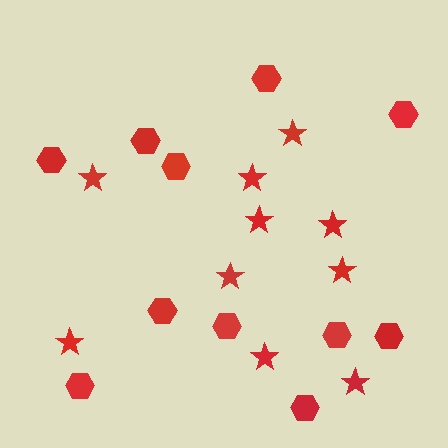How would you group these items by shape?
There are 2 groups: one group of stars (10) and one group of hexagons (11).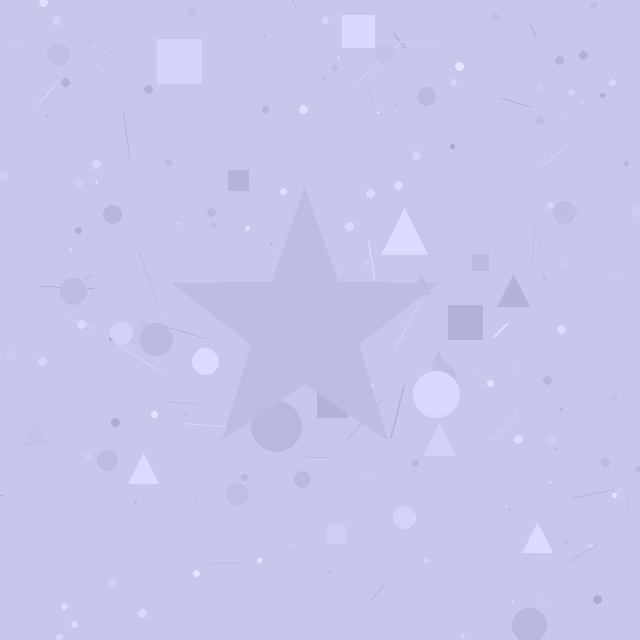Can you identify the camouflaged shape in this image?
The camouflaged shape is a star.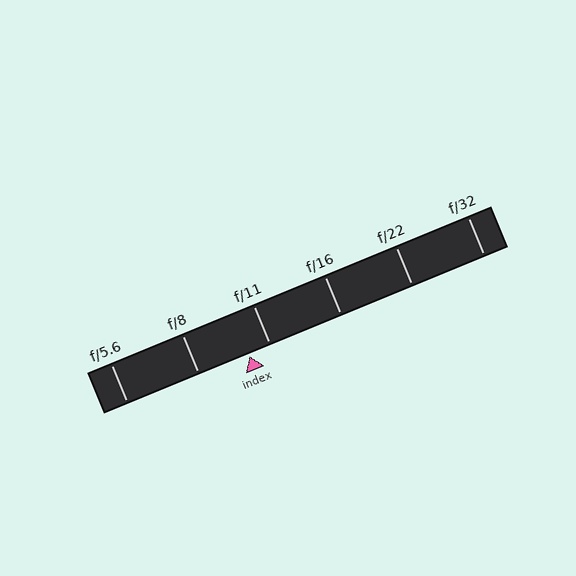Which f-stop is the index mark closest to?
The index mark is closest to f/11.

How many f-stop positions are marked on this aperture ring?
There are 6 f-stop positions marked.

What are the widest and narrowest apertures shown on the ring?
The widest aperture shown is f/5.6 and the narrowest is f/32.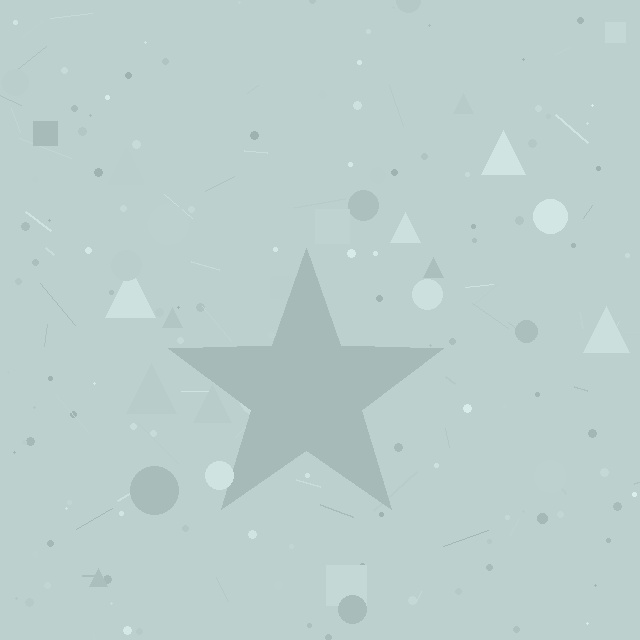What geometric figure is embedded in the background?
A star is embedded in the background.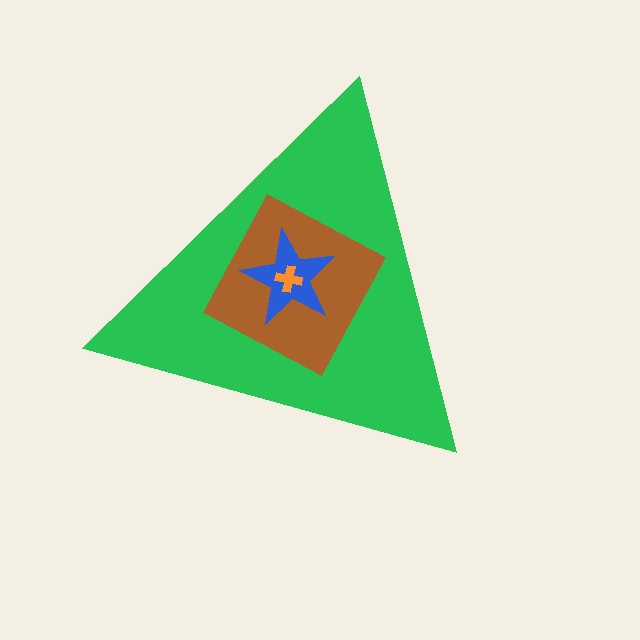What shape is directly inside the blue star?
The orange cross.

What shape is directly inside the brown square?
The blue star.